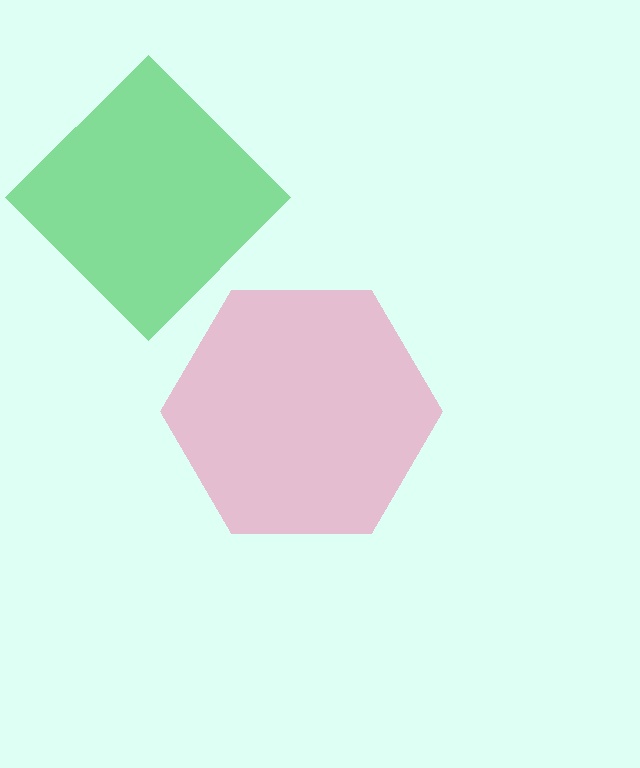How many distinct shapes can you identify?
There are 2 distinct shapes: a green diamond, a pink hexagon.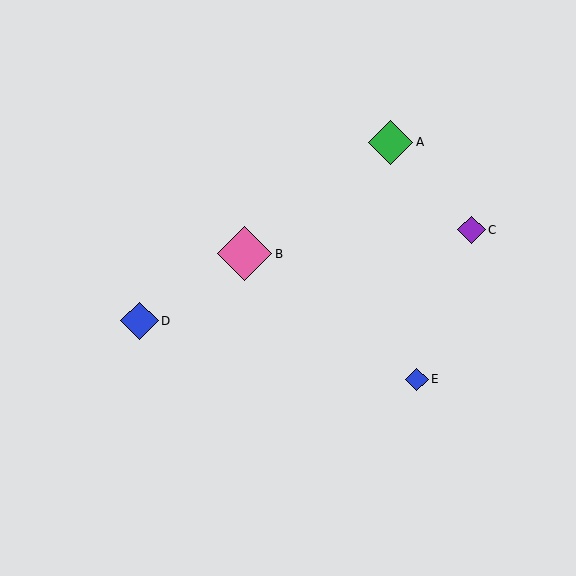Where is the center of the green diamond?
The center of the green diamond is at (391, 142).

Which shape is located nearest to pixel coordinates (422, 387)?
The blue diamond (labeled E) at (417, 379) is nearest to that location.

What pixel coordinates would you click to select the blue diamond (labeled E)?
Click at (417, 379) to select the blue diamond E.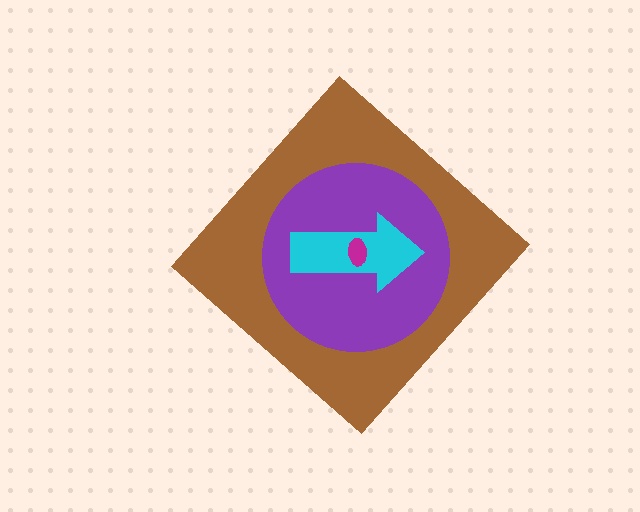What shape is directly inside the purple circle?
The cyan arrow.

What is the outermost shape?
The brown diamond.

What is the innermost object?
The magenta ellipse.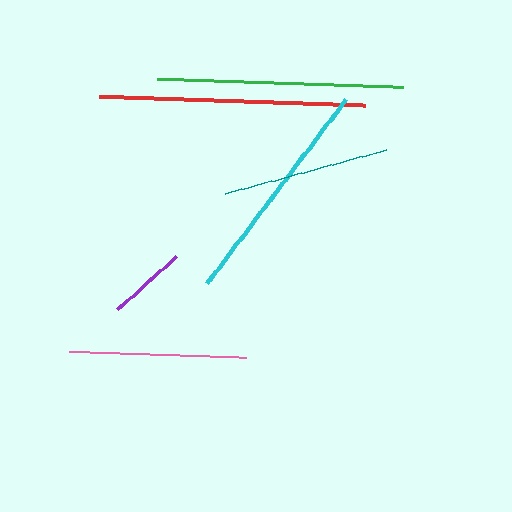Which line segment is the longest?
The red line is the longest at approximately 266 pixels.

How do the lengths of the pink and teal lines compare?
The pink and teal lines are approximately the same length.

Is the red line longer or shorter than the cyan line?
The red line is longer than the cyan line.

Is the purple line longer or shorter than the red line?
The red line is longer than the purple line.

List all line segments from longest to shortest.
From longest to shortest: red, green, cyan, pink, teal, purple.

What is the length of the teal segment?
The teal segment is approximately 166 pixels long.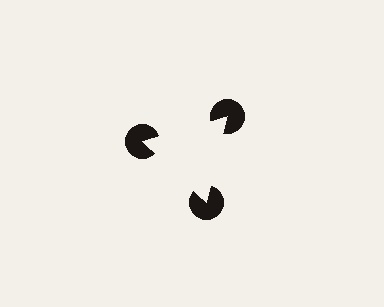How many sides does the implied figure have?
3 sides.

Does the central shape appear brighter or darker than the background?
It typically appears slightly brighter than the background, even though no actual brightness change is drawn.